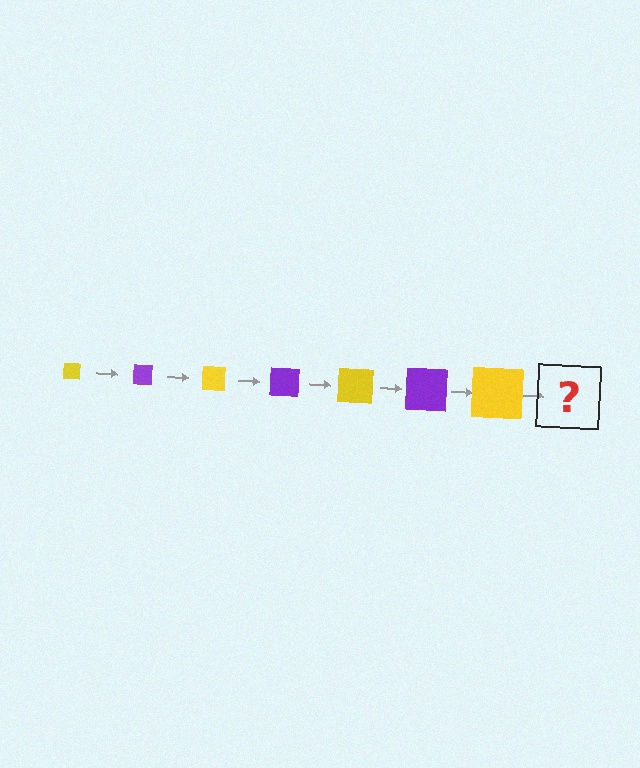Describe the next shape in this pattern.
It should be a purple square, larger than the previous one.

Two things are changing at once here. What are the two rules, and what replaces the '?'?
The two rules are that the square grows larger each step and the color cycles through yellow and purple. The '?' should be a purple square, larger than the previous one.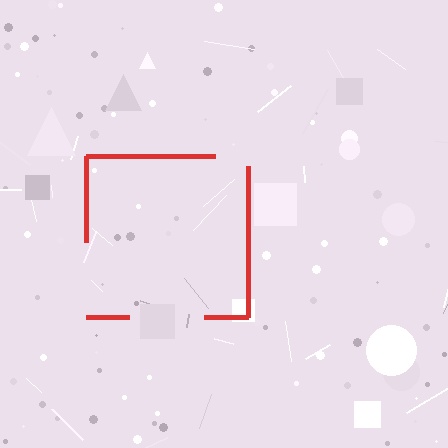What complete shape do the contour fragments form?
The contour fragments form a square.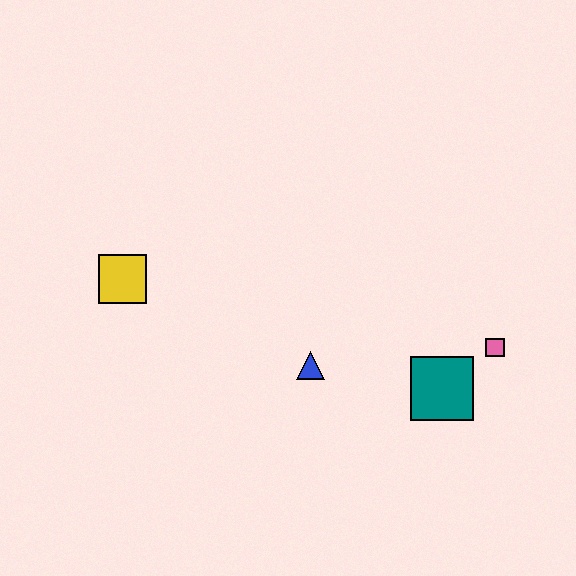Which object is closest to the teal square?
The pink square is closest to the teal square.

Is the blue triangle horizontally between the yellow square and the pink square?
Yes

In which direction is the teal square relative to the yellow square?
The teal square is to the right of the yellow square.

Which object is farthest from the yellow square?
The pink square is farthest from the yellow square.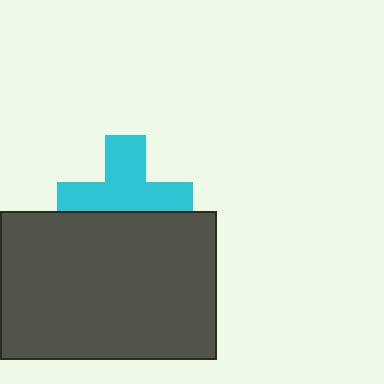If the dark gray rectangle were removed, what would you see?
You would see the complete cyan cross.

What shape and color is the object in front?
The object in front is a dark gray rectangle.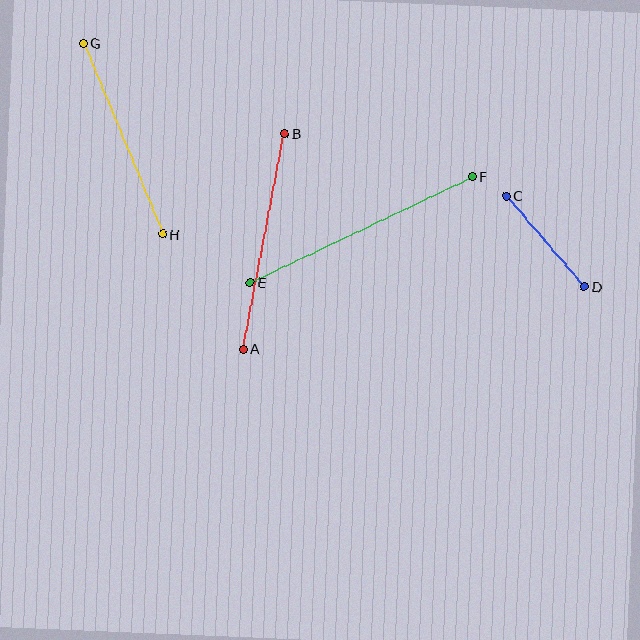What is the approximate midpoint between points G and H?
The midpoint is at approximately (123, 139) pixels.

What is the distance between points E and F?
The distance is approximately 246 pixels.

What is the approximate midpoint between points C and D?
The midpoint is at approximately (545, 241) pixels.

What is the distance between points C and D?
The distance is approximately 120 pixels.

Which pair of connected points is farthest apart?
Points E and F are farthest apart.